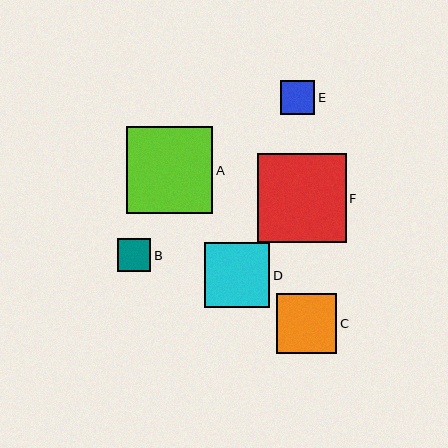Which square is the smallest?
Square B is the smallest with a size of approximately 33 pixels.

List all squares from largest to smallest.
From largest to smallest: F, A, D, C, E, B.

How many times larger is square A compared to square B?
Square A is approximately 2.6 times the size of square B.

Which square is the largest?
Square F is the largest with a size of approximately 89 pixels.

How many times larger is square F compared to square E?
Square F is approximately 2.7 times the size of square E.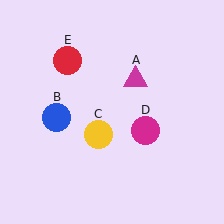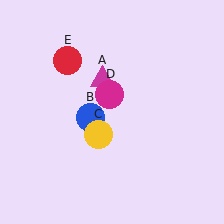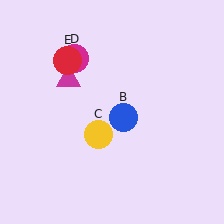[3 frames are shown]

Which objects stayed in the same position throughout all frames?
Yellow circle (object C) and red circle (object E) remained stationary.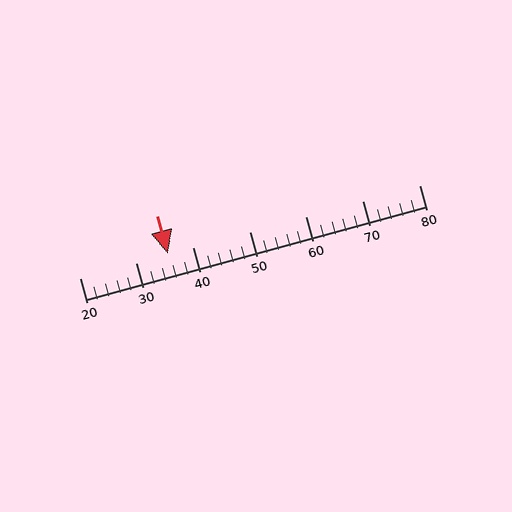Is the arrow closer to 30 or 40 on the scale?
The arrow is closer to 40.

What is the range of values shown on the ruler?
The ruler shows values from 20 to 80.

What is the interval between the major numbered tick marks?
The major tick marks are spaced 10 units apart.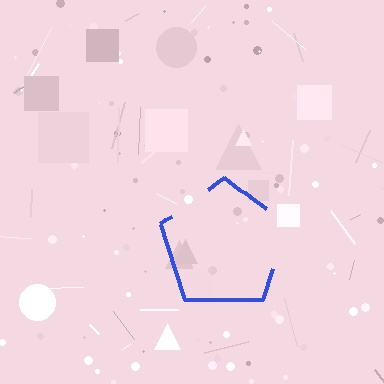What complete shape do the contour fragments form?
The contour fragments form a pentagon.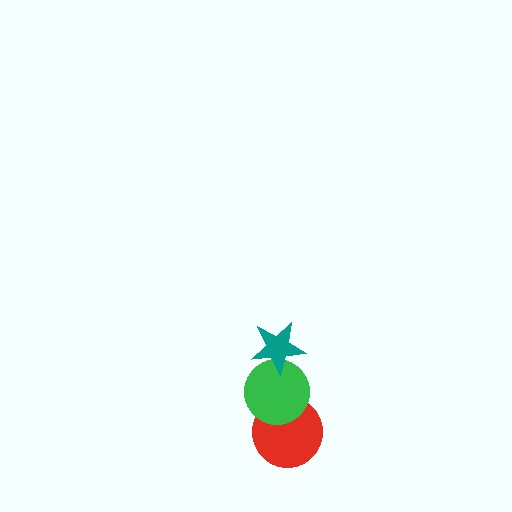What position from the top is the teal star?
The teal star is 1st from the top.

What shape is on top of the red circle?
The green circle is on top of the red circle.